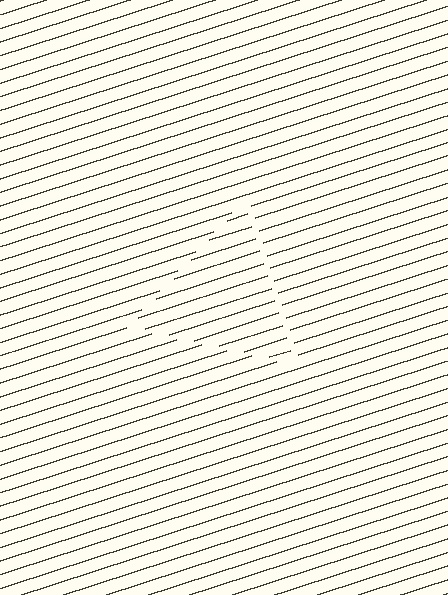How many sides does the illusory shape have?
3 sides — the line-ends trace a triangle.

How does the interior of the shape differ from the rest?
The interior of the shape contains the same grating, shifted by half a period — the contour is defined by the phase discontinuity where line-ends from the inner and outer gratings abut.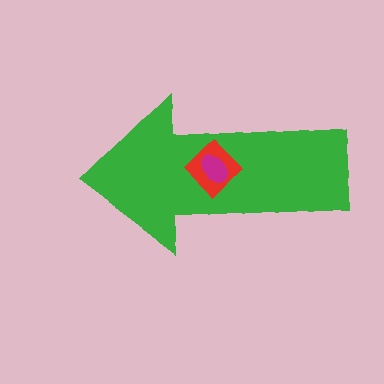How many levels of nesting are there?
3.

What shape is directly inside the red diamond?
The magenta ellipse.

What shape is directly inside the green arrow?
The red diamond.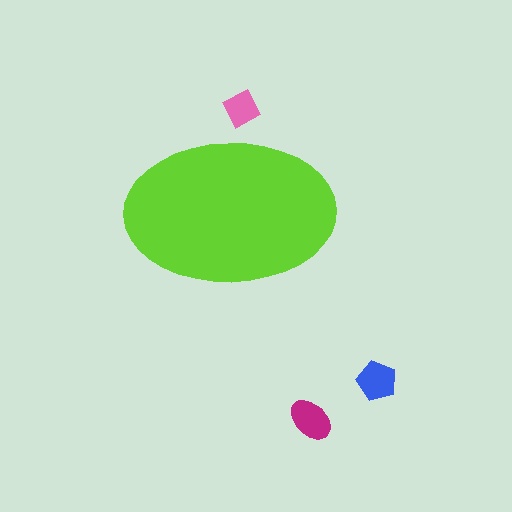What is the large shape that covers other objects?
A lime ellipse.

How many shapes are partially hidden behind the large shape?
1 shape is partially hidden.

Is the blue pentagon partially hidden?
No, the blue pentagon is fully visible.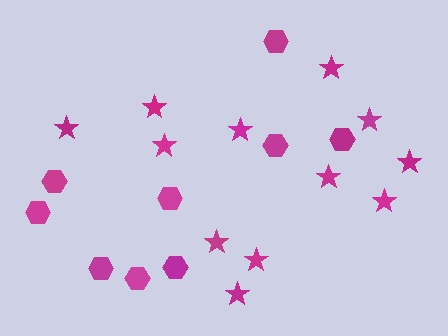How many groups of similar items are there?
There are 2 groups: one group of stars (12) and one group of hexagons (9).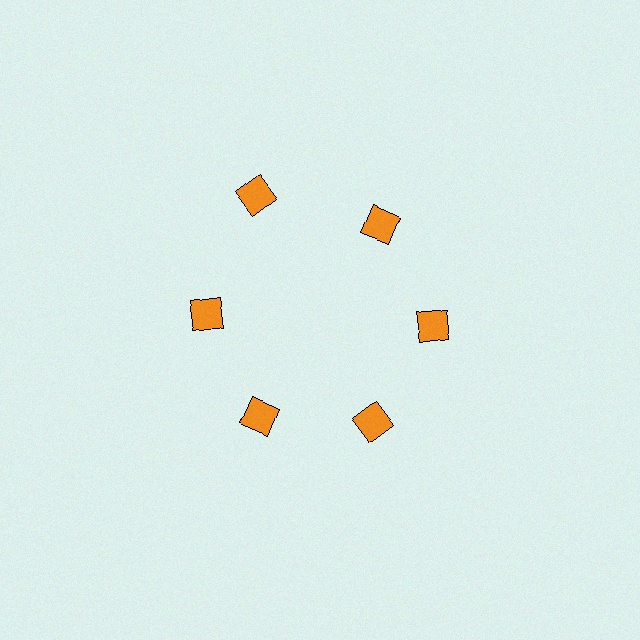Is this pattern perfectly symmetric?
No. The 6 orange squares are arranged in a ring, but one element near the 11 o'clock position is pushed outward from the center, breaking the 6-fold rotational symmetry.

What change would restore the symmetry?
The symmetry would be restored by moving it inward, back onto the ring so that all 6 squares sit at equal angles and equal distance from the center.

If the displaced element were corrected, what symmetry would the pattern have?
It would have 6-fold rotational symmetry — the pattern would map onto itself every 60 degrees.